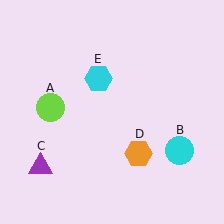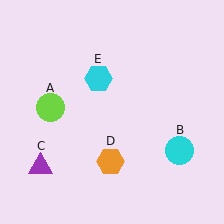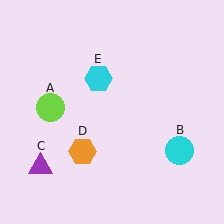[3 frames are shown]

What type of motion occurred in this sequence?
The orange hexagon (object D) rotated clockwise around the center of the scene.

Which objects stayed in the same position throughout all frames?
Lime circle (object A) and cyan circle (object B) and purple triangle (object C) and cyan hexagon (object E) remained stationary.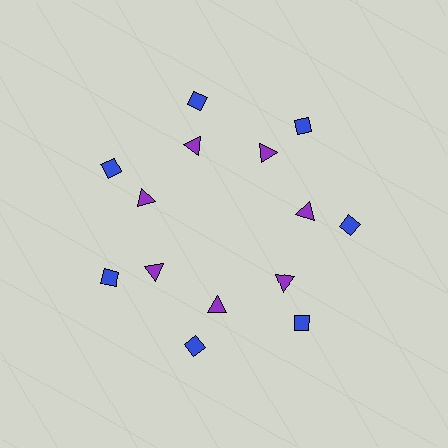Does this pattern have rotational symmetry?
Yes, this pattern has 7-fold rotational symmetry. It looks the same after rotating 51 degrees around the center.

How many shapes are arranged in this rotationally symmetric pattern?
There are 14 shapes, arranged in 7 groups of 2.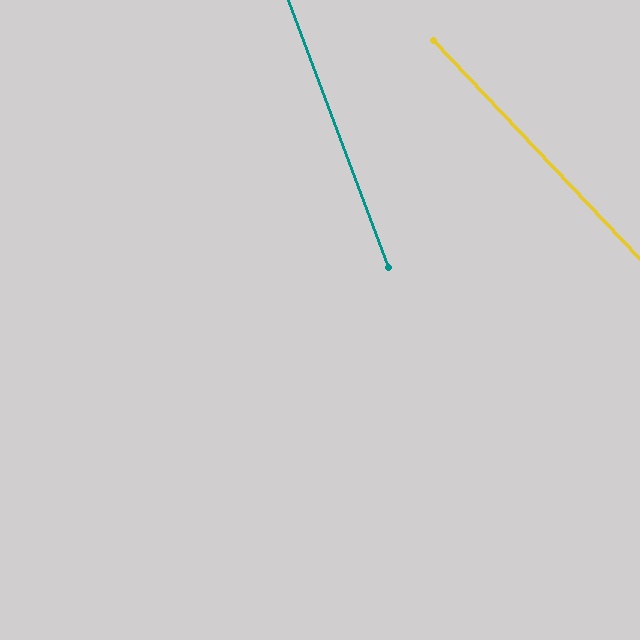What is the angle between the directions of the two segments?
Approximately 23 degrees.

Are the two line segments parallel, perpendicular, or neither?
Neither parallel nor perpendicular — they differ by about 23°.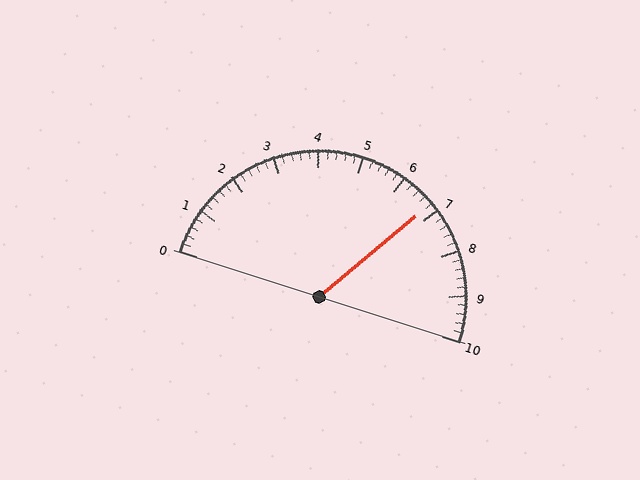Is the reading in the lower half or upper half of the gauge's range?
The reading is in the upper half of the range (0 to 10).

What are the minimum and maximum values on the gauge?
The gauge ranges from 0 to 10.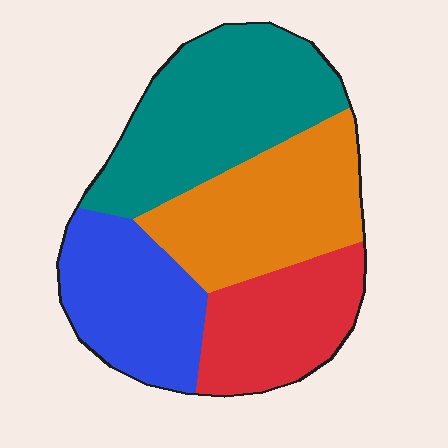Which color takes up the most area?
Teal, at roughly 30%.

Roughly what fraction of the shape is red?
Red takes up less than a quarter of the shape.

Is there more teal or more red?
Teal.